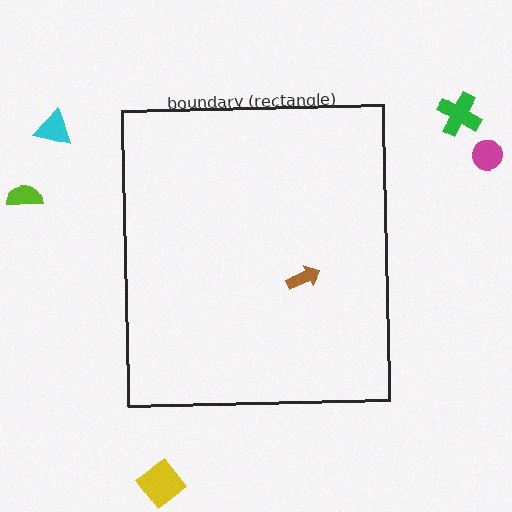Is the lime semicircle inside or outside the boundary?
Outside.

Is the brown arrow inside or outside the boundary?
Inside.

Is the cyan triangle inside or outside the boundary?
Outside.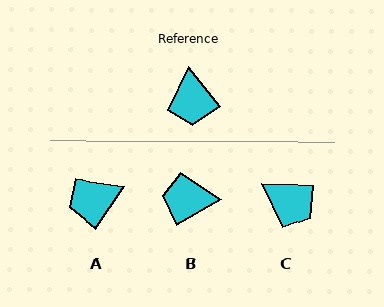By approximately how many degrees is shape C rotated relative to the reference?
Approximately 50 degrees counter-clockwise.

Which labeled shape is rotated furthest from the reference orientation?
B, about 99 degrees away.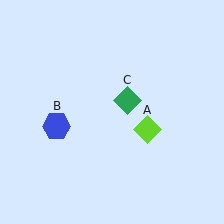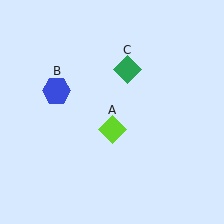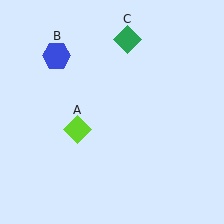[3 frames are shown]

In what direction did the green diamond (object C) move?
The green diamond (object C) moved up.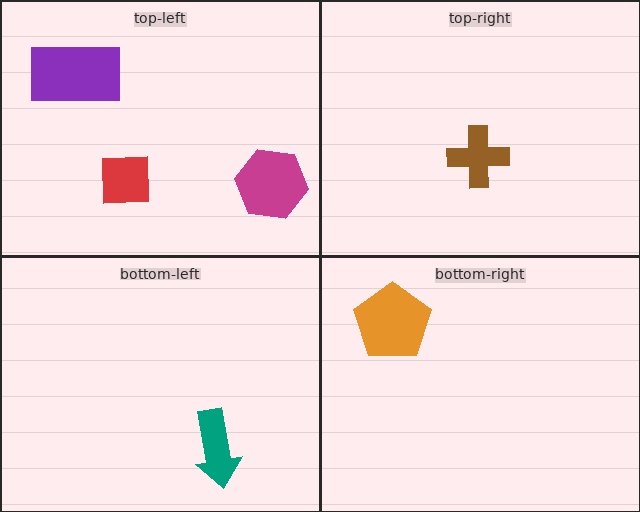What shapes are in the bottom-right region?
The orange pentagon.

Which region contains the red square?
The top-left region.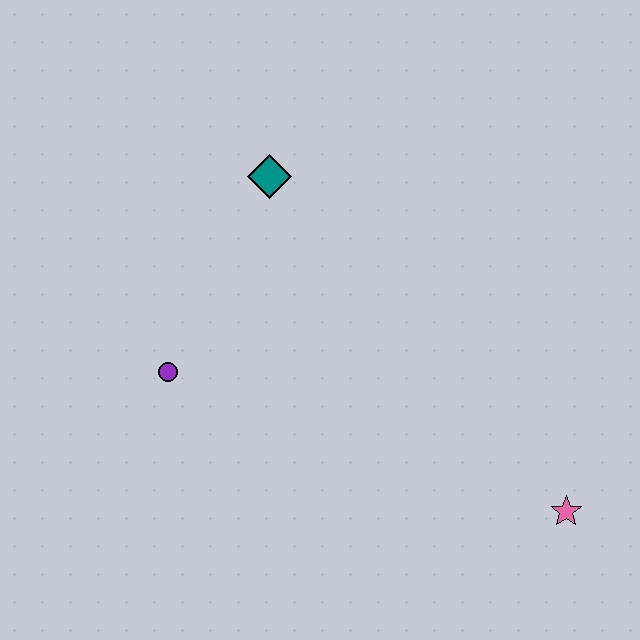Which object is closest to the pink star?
The purple circle is closest to the pink star.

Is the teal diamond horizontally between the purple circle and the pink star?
Yes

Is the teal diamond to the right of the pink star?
No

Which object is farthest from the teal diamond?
The pink star is farthest from the teal diamond.